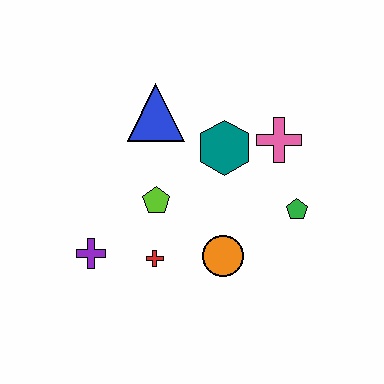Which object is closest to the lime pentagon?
The red cross is closest to the lime pentagon.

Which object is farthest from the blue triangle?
The green pentagon is farthest from the blue triangle.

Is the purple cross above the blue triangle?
No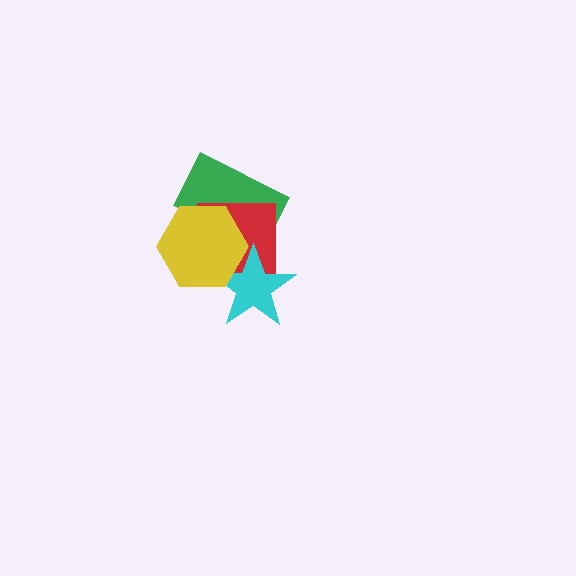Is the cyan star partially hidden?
Yes, it is partially covered by another shape.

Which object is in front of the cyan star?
The yellow hexagon is in front of the cyan star.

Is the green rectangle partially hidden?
Yes, it is partially covered by another shape.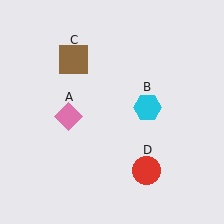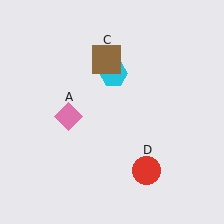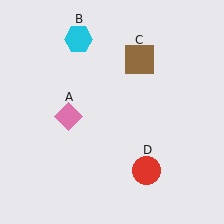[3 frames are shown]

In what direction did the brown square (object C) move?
The brown square (object C) moved right.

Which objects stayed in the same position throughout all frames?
Pink diamond (object A) and red circle (object D) remained stationary.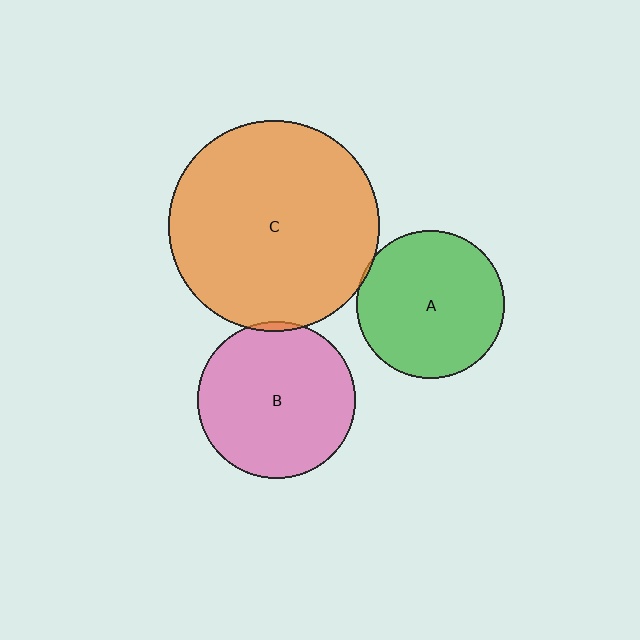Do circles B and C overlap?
Yes.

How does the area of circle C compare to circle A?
Approximately 2.0 times.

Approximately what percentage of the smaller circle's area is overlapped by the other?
Approximately 5%.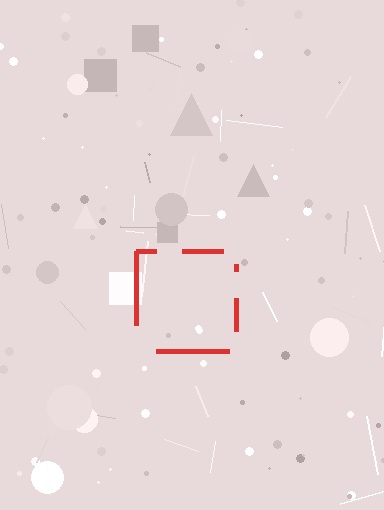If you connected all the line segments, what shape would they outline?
They would outline a square.